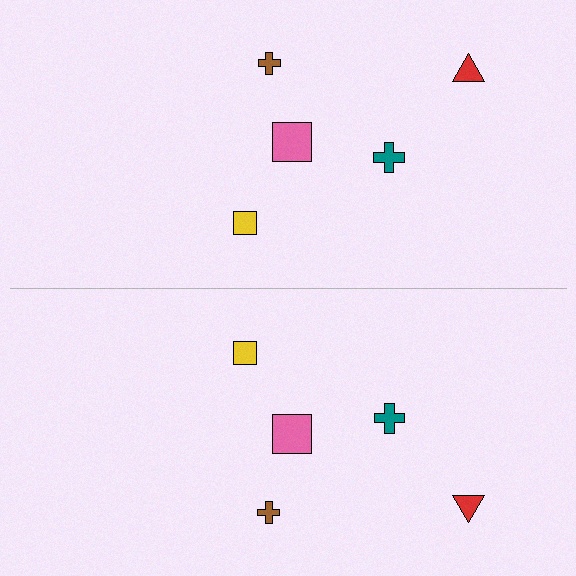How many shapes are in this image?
There are 10 shapes in this image.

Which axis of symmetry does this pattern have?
The pattern has a horizontal axis of symmetry running through the center of the image.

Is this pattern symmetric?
Yes, this pattern has bilateral (reflection) symmetry.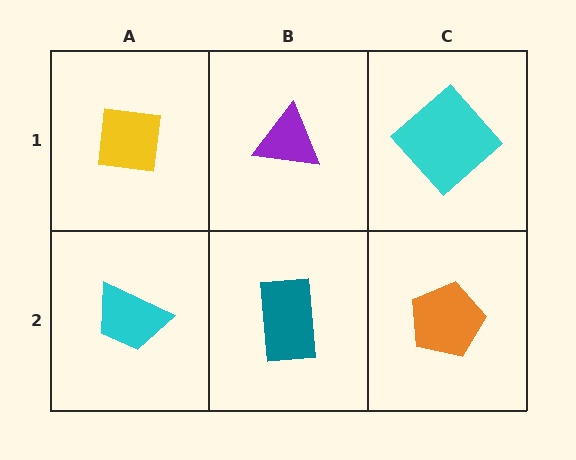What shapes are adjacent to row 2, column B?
A purple triangle (row 1, column B), a cyan trapezoid (row 2, column A), an orange pentagon (row 2, column C).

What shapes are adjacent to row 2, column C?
A cyan diamond (row 1, column C), a teal rectangle (row 2, column B).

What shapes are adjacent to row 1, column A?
A cyan trapezoid (row 2, column A), a purple triangle (row 1, column B).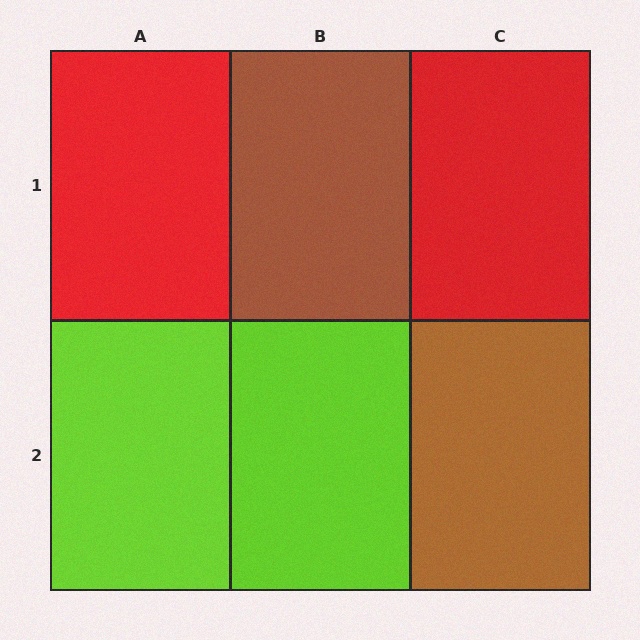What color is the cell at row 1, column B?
Brown.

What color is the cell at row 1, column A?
Red.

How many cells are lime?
2 cells are lime.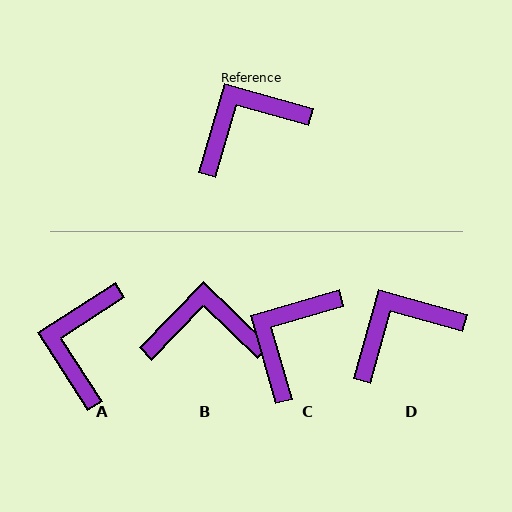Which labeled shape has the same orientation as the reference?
D.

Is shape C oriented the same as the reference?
No, it is off by about 32 degrees.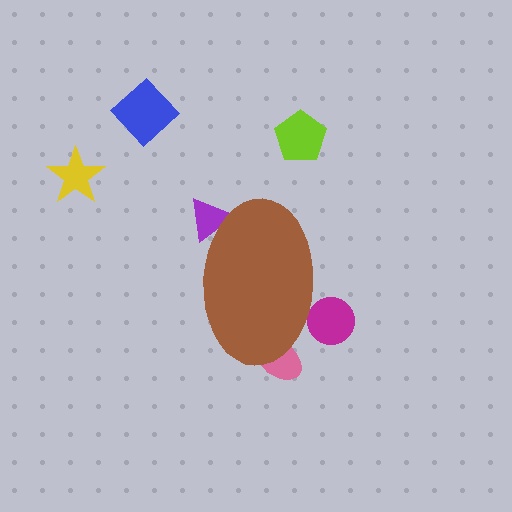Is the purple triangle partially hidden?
Yes, the purple triangle is partially hidden behind the brown ellipse.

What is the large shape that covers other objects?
A brown ellipse.